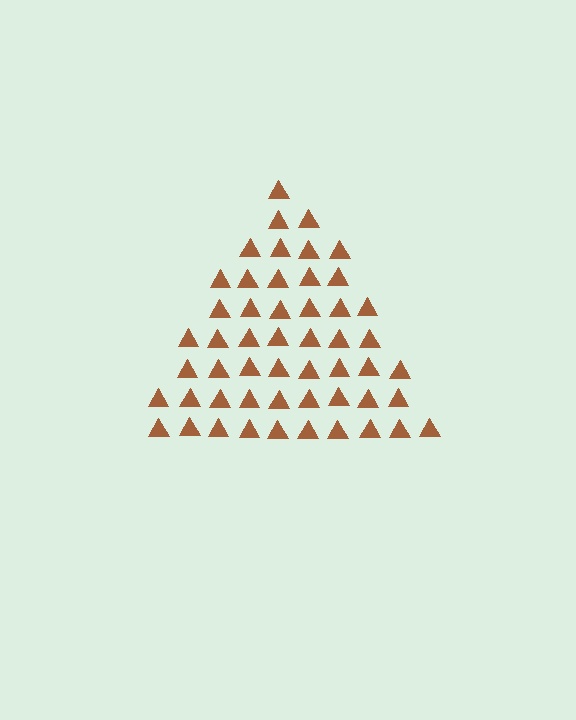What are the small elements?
The small elements are triangles.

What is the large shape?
The large shape is a triangle.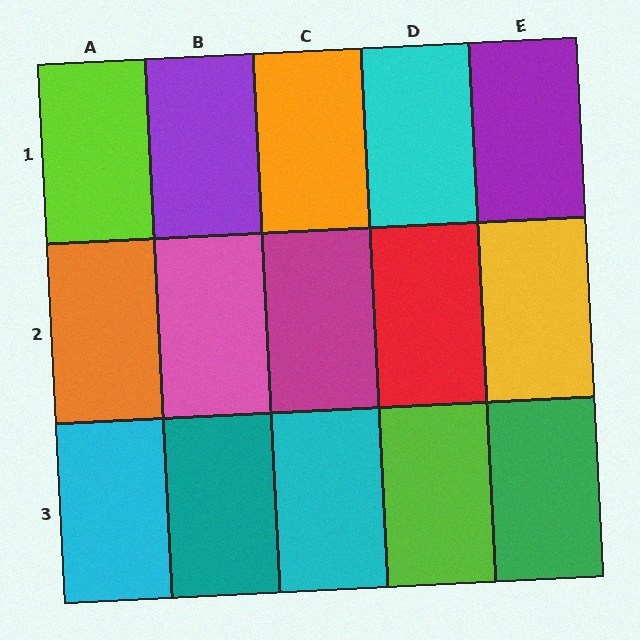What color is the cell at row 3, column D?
Lime.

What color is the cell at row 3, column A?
Cyan.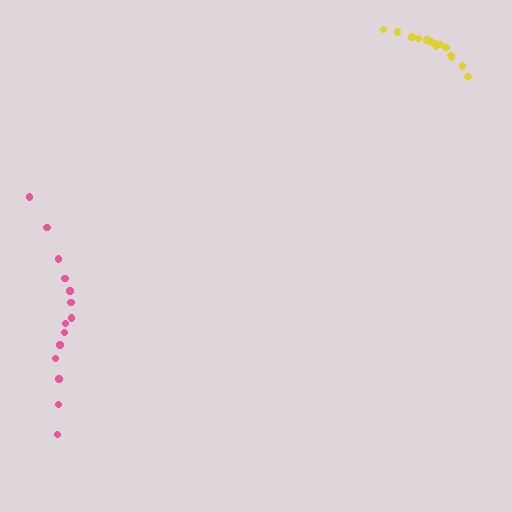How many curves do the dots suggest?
There are 2 distinct paths.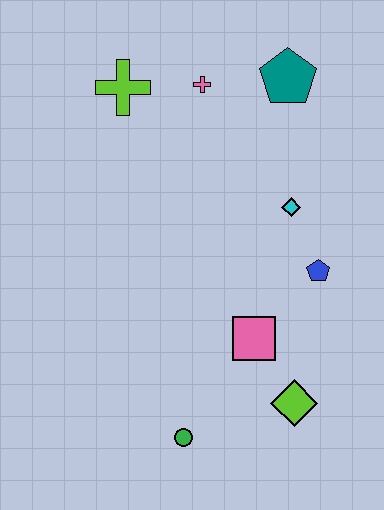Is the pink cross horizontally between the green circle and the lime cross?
No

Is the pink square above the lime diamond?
Yes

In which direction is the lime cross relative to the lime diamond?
The lime cross is above the lime diamond.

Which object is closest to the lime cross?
The pink cross is closest to the lime cross.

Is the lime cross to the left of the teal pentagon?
Yes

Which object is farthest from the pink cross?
The green circle is farthest from the pink cross.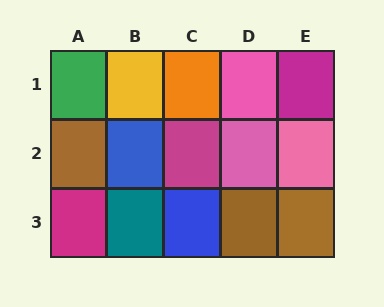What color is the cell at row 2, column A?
Brown.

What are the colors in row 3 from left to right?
Magenta, teal, blue, brown, brown.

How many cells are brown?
3 cells are brown.